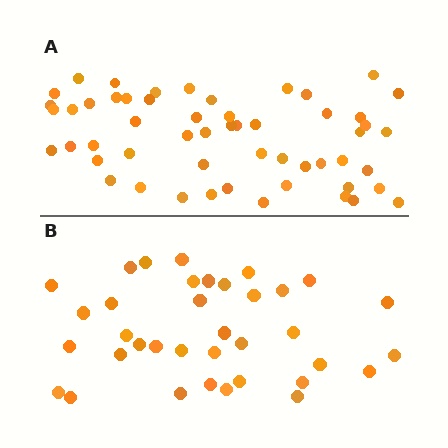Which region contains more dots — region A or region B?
Region A (the top region) has more dots.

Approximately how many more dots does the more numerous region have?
Region A has approximately 20 more dots than region B.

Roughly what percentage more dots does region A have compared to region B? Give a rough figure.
About 50% more.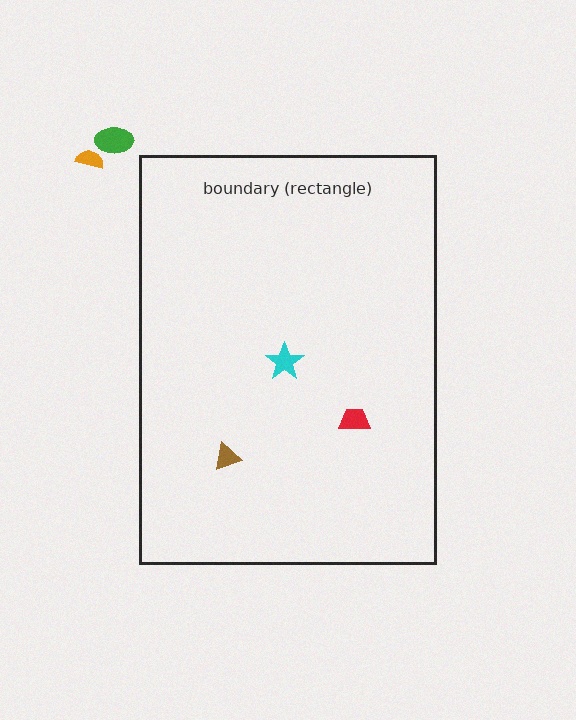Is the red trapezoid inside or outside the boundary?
Inside.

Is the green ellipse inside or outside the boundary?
Outside.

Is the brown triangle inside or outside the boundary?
Inside.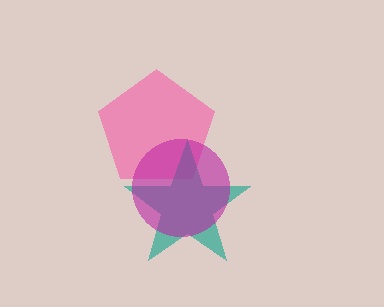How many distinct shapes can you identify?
There are 3 distinct shapes: a pink pentagon, a teal star, a magenta circle.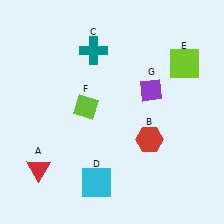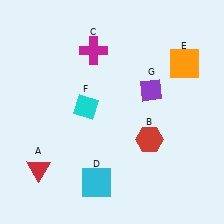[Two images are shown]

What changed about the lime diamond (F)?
In Image 1, F is lime. In Image 2, it changed to cyan.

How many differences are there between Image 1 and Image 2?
There are 3 differences between the two images.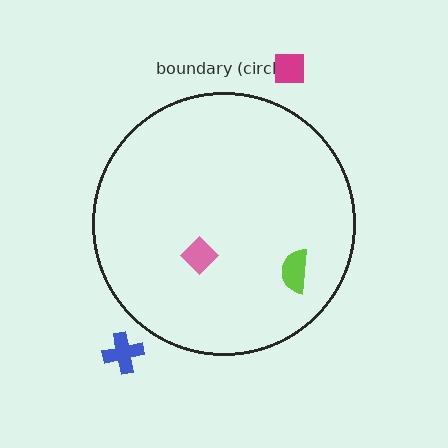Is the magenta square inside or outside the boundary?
Outside.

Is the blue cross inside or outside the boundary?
Outside.